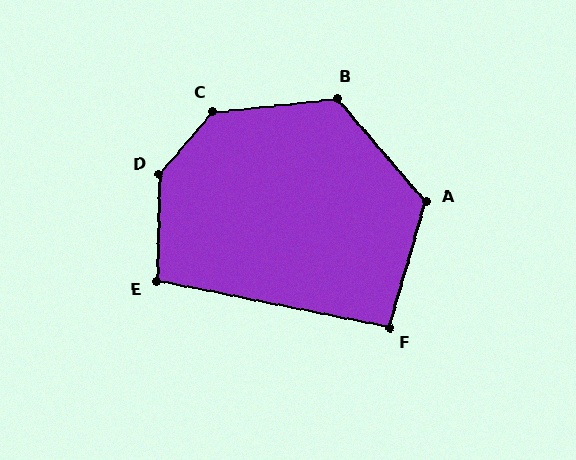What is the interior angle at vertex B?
Approximately 125 degrees (obtuse).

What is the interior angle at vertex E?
Approximately 100 degrees (obtuse).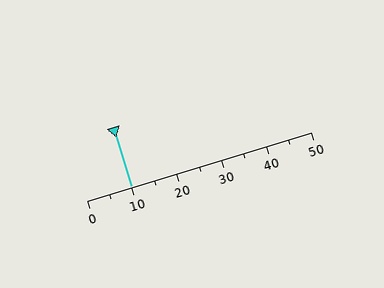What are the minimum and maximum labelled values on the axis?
The axis runs from 0 to 50.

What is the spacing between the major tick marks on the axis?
The major ticks are spaced 10 apart.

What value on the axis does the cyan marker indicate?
The marker indicates approximately 10.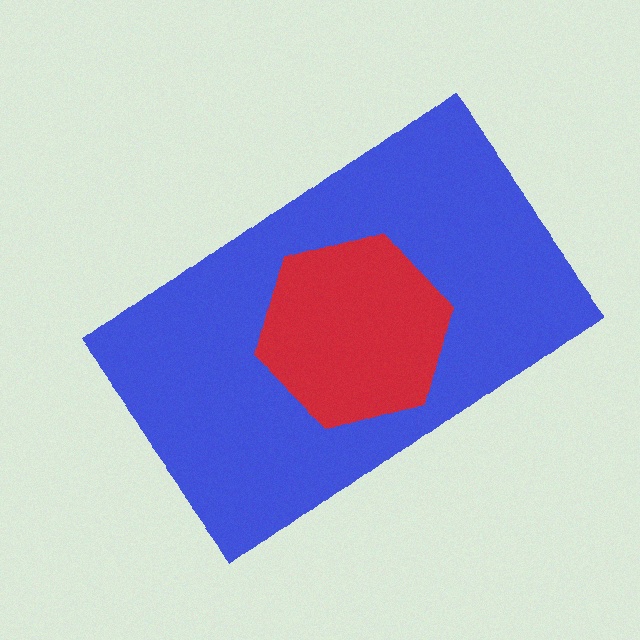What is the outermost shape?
The blue rectangle.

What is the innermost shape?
The red hexagon.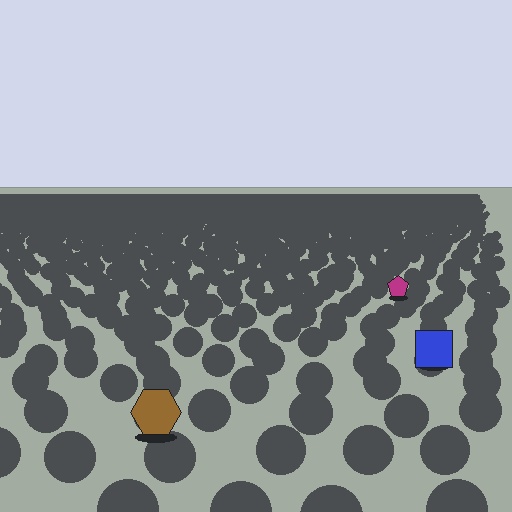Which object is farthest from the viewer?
The magenta pentagon is farthest from the viewer. It appears smaller and the ground texture around it is denser.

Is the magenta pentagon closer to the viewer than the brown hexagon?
No. The brown hexagon is closer — you can tell from the texture gradient: the ground texture is coarser near it.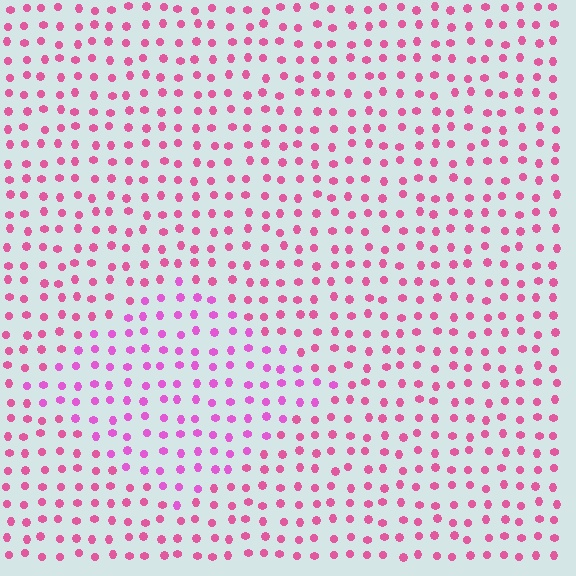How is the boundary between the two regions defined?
The boundary is defined purely by a slight shift in hue (about 24 degrees). Spacing, size, and orientation are identical on both sides.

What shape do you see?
I see a diamond.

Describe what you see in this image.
The image is filled with small pink elements in a uniform arrangement. A diamond-shaped region is visible where the elements are tinted to a slightly different hue, forming a subtle color boundary.